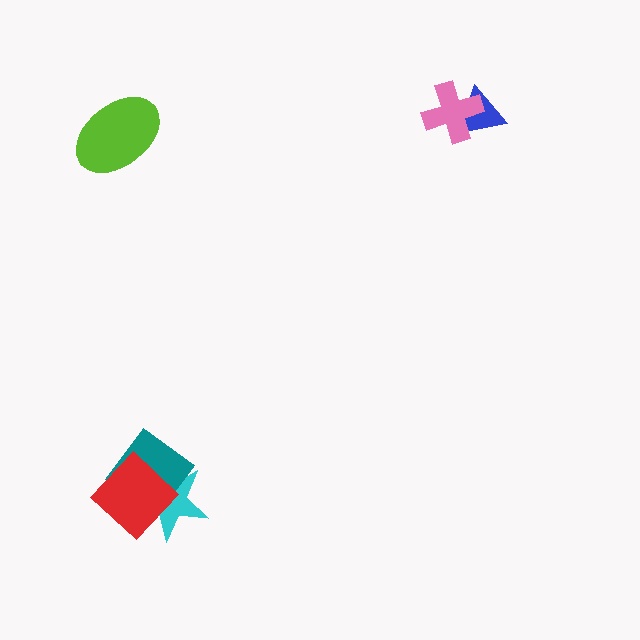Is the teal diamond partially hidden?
Yes, it is partially covered by another shape.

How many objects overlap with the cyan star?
2 objects overlap with the cyan star.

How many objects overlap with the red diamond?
2 objects overlap with the red diamond.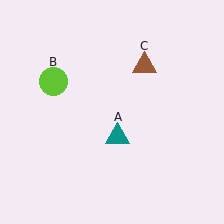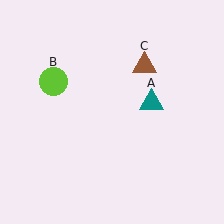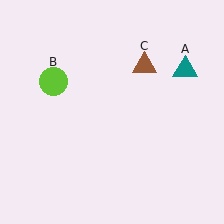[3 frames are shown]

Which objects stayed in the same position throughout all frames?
Lime circle (object B) and brown triangle (object C) remained stationary.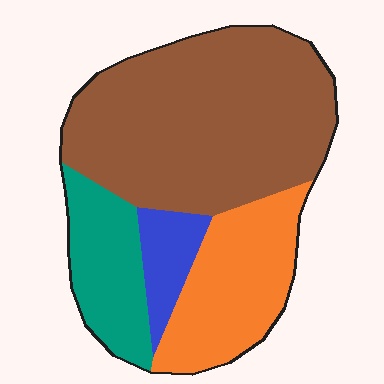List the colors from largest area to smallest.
From largest to smallest: brown, orange, teal, blue.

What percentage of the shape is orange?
Orange takes up about one quarter (1/4) of the shape.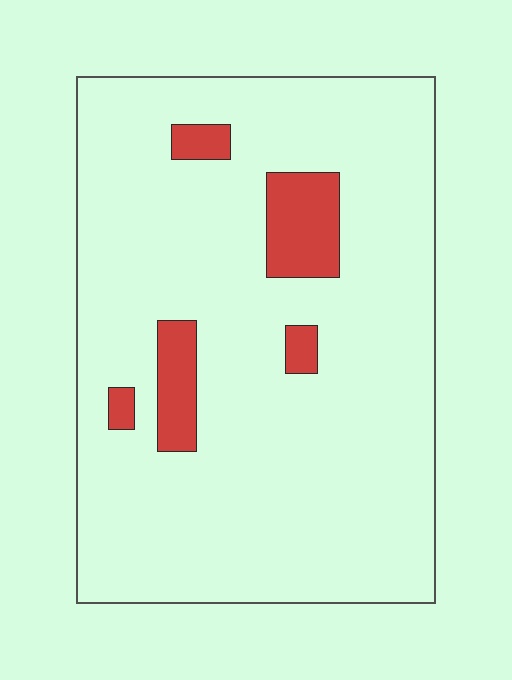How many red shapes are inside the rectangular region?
5.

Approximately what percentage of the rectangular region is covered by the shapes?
Approximately 10%.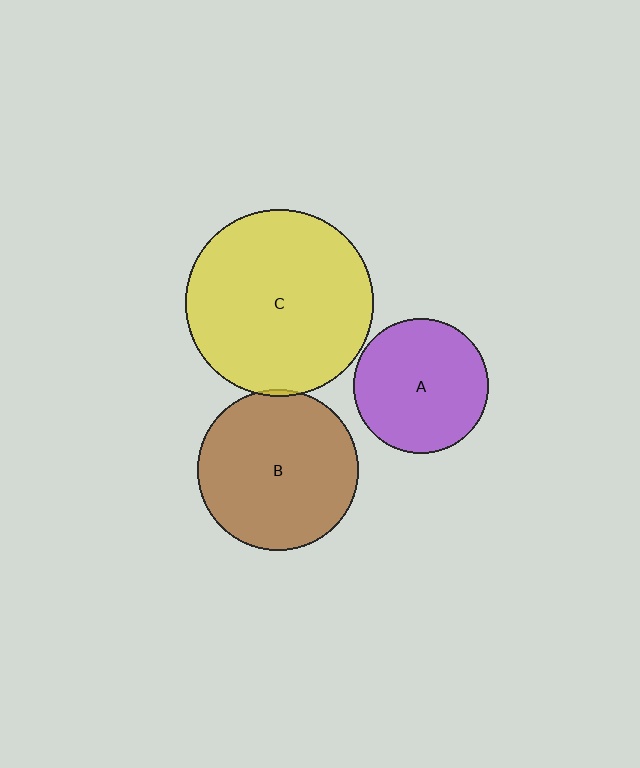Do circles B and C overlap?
Yes.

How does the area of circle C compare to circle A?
Approximately 1.9 times.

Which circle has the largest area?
Circle C (yellow).